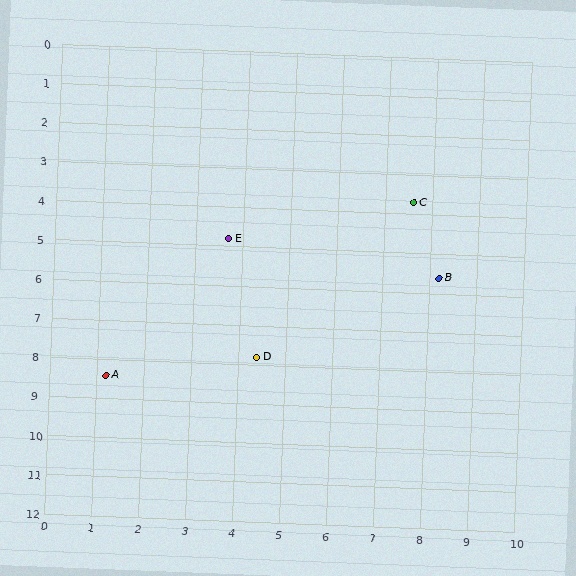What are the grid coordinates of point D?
Point D is at approximately (4.4, 7.8).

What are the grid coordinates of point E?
Point E is at approximately (3.7, 4.8).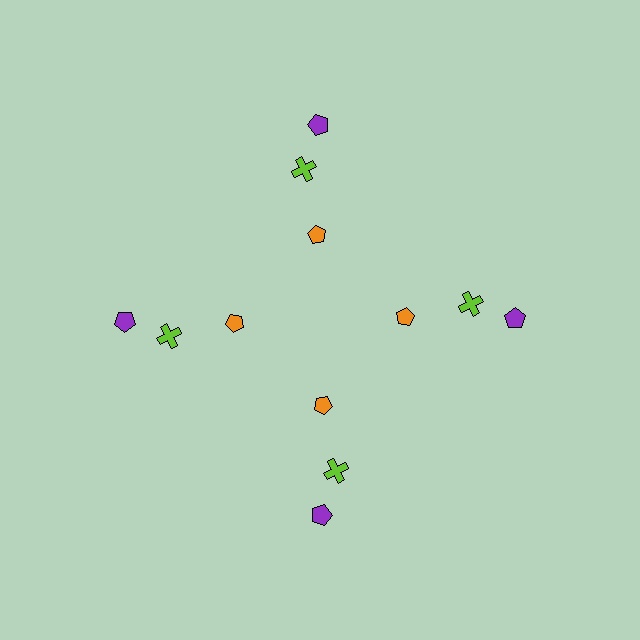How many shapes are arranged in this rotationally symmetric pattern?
There are 12 shapes, arranged in 4 groups of 3.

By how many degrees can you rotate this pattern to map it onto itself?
The pattern maps onto itself every 90 degrees of rotation.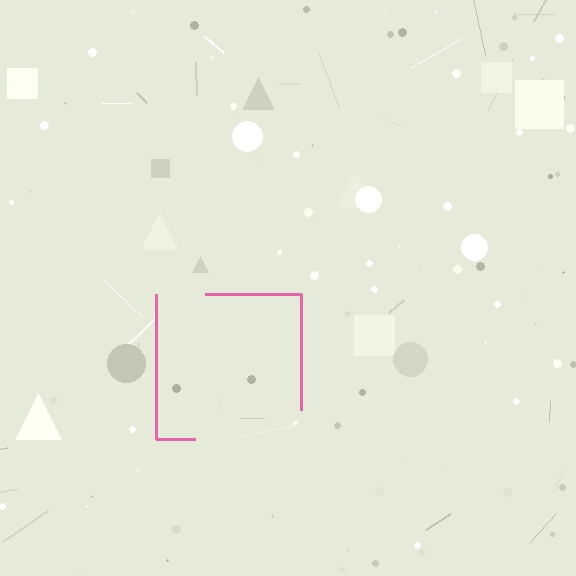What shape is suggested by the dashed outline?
The dashed outline suggests a square.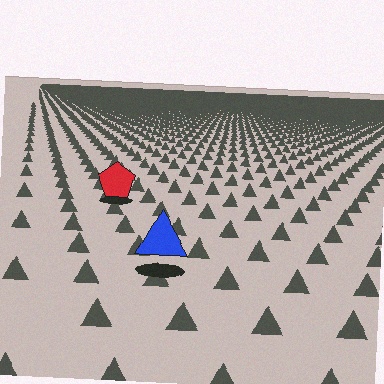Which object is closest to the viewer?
The blue triangle is closest. The texture marks near it are larger and more spread out.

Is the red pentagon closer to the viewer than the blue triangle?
No. The blue triangle is closer — you can tell from the texture gradient: the ground texture is coarser near it.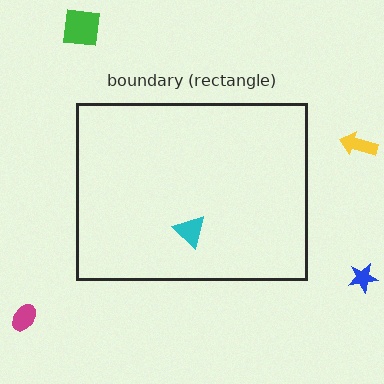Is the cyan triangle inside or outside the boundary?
Inside.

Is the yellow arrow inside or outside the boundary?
Outside.